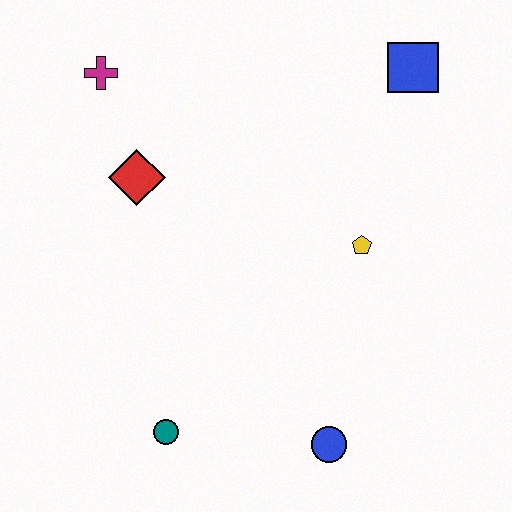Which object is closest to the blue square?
The yellow pentagon is closest to the blue square.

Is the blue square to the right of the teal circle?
Yes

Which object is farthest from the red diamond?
The blue circle is farthest from the red diamond.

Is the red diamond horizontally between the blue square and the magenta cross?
Yes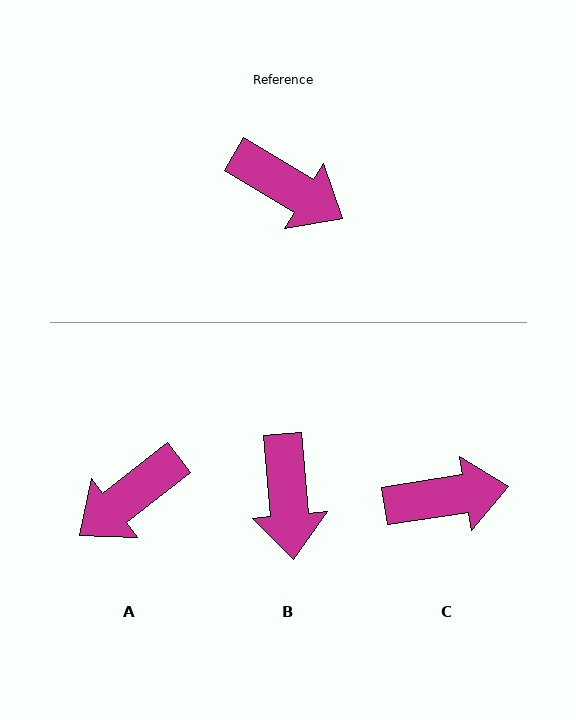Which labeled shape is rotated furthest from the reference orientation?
A, about 111 degrees away.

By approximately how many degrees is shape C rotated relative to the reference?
Approximately 40 degrees counter-clockwise.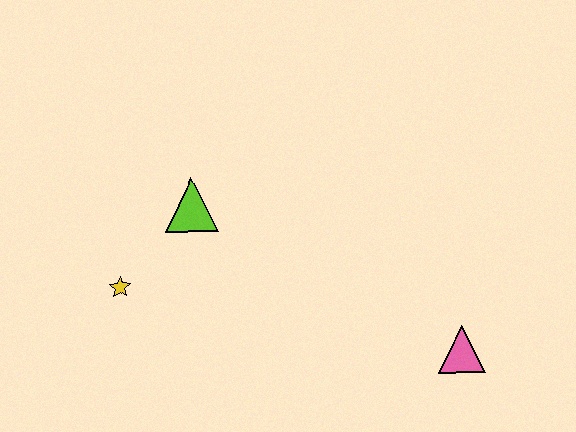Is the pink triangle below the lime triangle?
Yes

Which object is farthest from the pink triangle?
The yellow star is farthest from the pink triangle.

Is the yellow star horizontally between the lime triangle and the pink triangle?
No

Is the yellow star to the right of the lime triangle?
No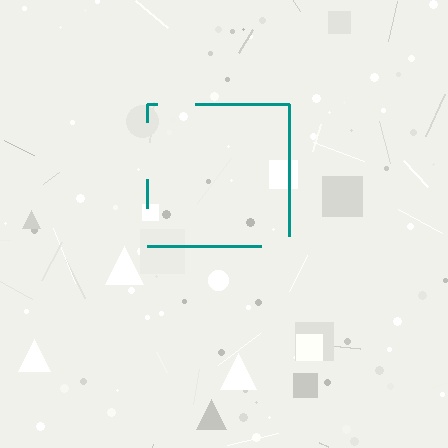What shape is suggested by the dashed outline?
The dashed outline suggests a square.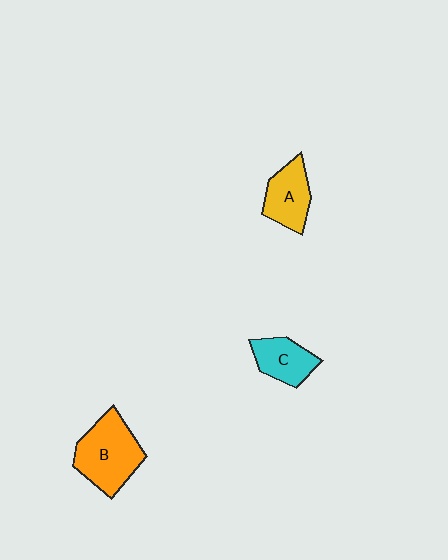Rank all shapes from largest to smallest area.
From largest to smallest: B (orange), A (yellow), C (cyan).